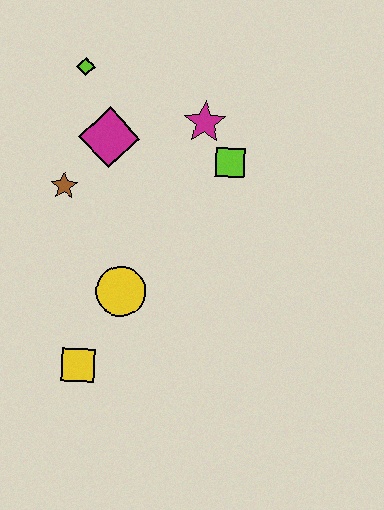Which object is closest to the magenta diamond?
The brown star is closest to the magenta diamond.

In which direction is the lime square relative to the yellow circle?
The lime square is above the yellow circle.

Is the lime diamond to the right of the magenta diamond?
No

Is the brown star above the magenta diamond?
No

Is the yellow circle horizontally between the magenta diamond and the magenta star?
Yes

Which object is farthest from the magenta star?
The yellow square is farthest from the magenta star.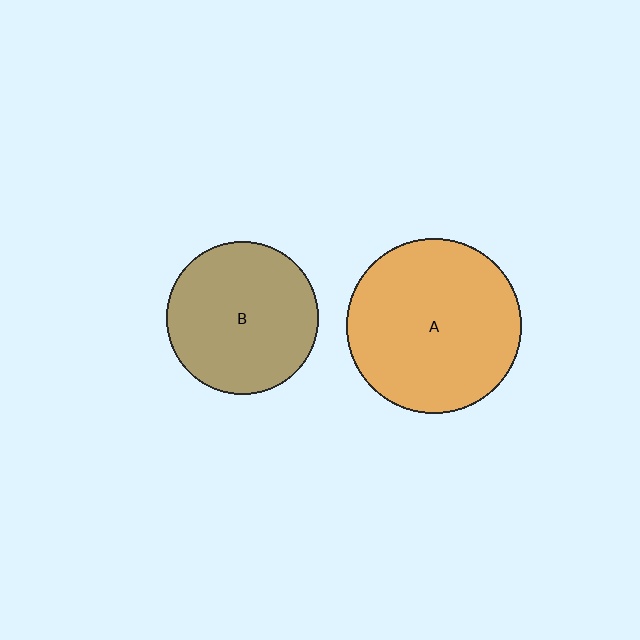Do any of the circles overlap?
No, none of the circles overlap.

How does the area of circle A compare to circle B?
Approximately 1.3 times.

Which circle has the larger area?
Circle A (orange).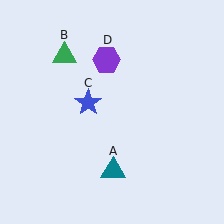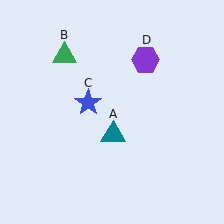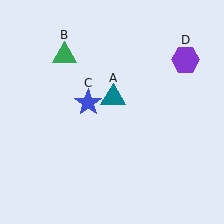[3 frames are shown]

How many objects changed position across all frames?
2 objects changed position: teal triangle (object A), purple hexagon (object D).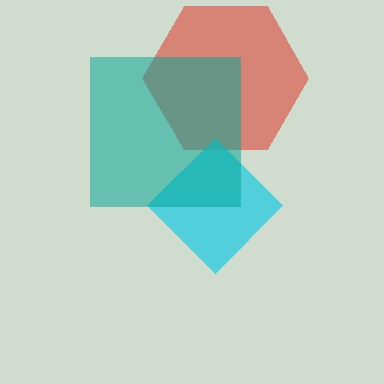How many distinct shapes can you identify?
There are 3 distinct shapes: a red hexagon, a cyan diamond, a teal square.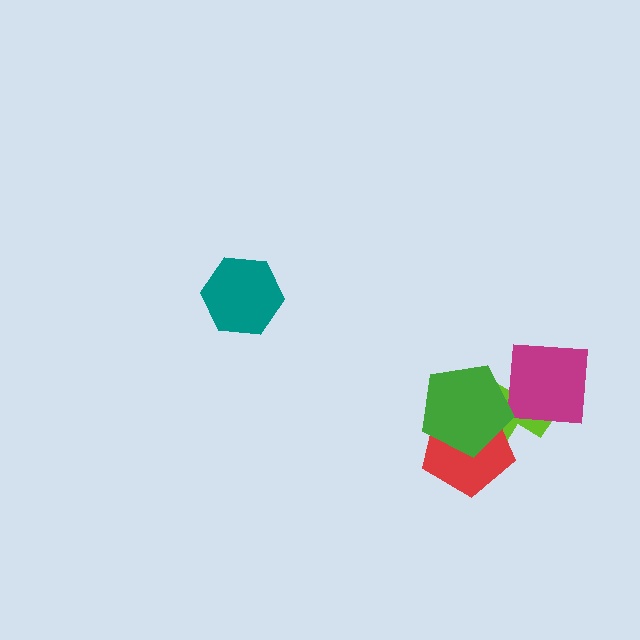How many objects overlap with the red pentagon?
2 objects overlap with the red pentagon.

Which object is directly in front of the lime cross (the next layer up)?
The magenta square is directly in front of the lime cross.